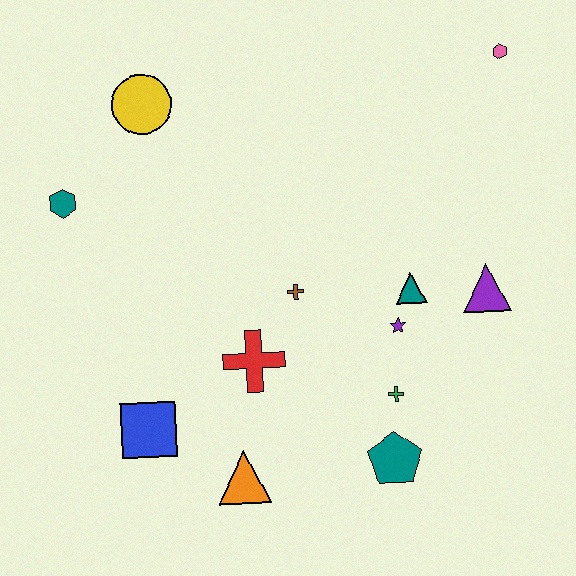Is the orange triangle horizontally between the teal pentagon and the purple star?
No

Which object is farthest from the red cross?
The pink hexagon is farthest from the red cross.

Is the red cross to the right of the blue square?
Yes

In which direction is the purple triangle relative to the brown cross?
The purple triangle is to the right of the brown cross.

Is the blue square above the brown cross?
No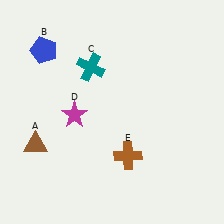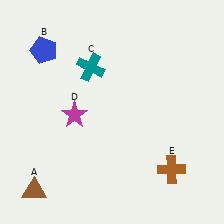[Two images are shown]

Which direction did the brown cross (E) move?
The brown cross (E) moved right.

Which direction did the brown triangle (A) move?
The brown triangle (A) moved down.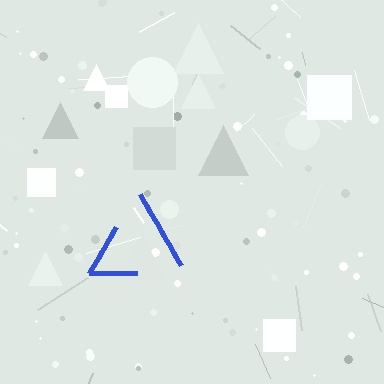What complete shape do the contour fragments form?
The contour fragments form a triangle.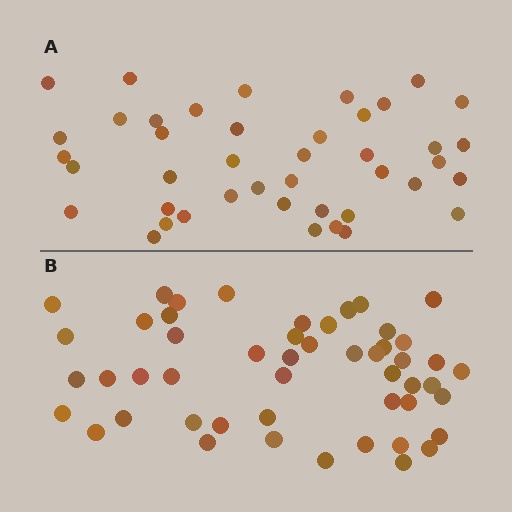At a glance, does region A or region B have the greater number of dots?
Region B (the bottom region) has more dots.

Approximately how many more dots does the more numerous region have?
Region B has roughly 8 or so more dots than region A.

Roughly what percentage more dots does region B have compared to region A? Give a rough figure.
About 20% more.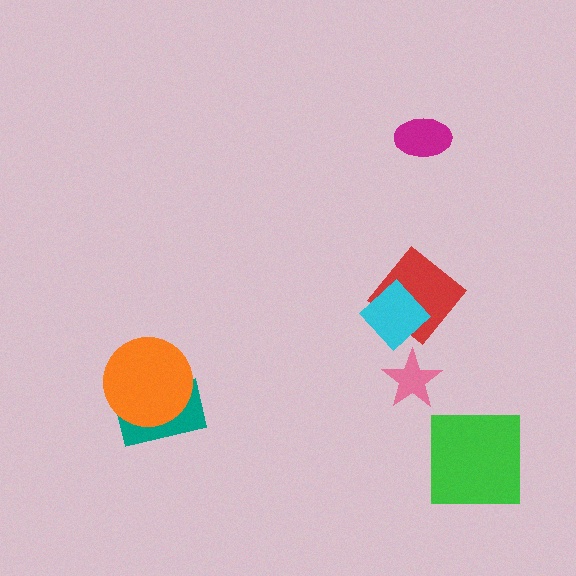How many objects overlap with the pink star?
0 objects overlap with the pink star.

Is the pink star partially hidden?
No, no other shape covers it.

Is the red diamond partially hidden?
Yes, it is partially covered by another shape.